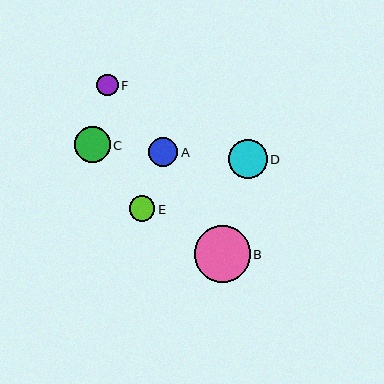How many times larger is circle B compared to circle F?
Circle B is approximately 2.6 times the size of circle F.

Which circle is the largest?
Circle B is the largest with a size of approximately 56 pixels.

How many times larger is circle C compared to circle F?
Circle C is approximately 1.6 times the size of circle F.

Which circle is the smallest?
Circle F is the smallest with a size of approximately 22 pixels.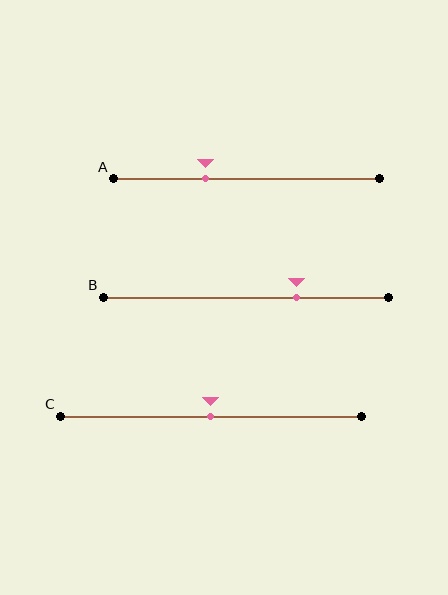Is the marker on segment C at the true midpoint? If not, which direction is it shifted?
Yes, the marker on segment C is at the true midpoint.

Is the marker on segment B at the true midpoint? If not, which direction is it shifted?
No, the marker on segment B is shifted to the right by about 18% of the segment length.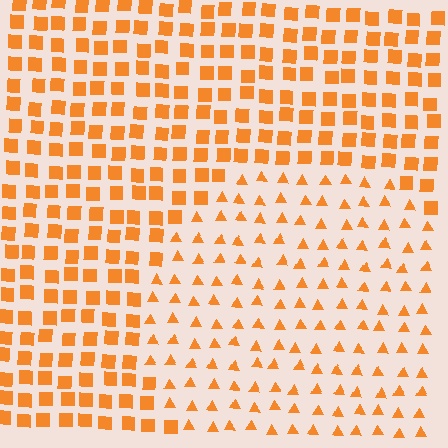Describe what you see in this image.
The image is filled with small orange elements arranged in a uniform grid. A circle-shaped region contains triangles, while the surrounding area contains squares. The boundary is defined purely by the change in element shape.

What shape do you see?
I see a circle.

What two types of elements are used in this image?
The image uses triangles inside the circle region and squares outside it.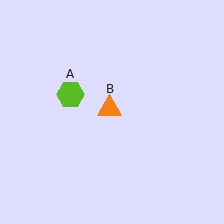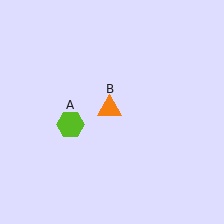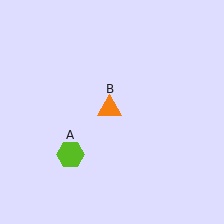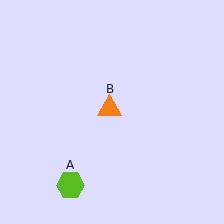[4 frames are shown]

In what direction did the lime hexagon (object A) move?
The lime hexagon (object A) moved down.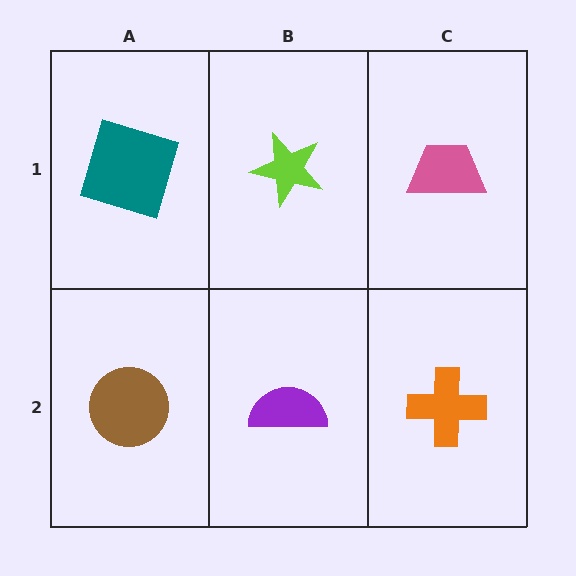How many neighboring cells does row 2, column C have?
2.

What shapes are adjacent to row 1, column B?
A purple semicircle (row 2, column B), a teal square (row 1, column A), a pink trapezoid (row 1, column C).